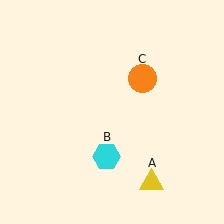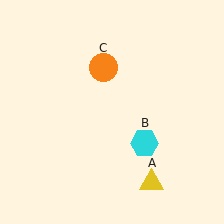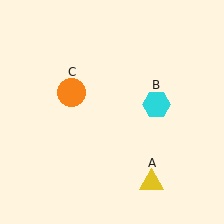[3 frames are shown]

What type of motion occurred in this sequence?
The cyan hexagon (object B), orange circle (object C) rotated counterclockwise around the center of the scene.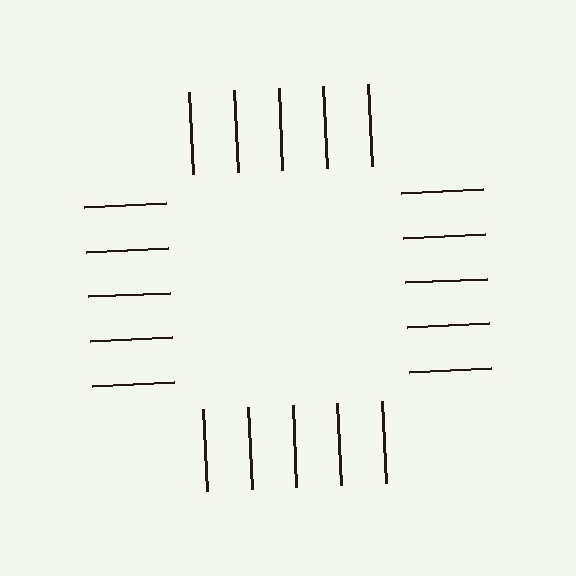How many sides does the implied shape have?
4 sides — the line-ends trace a square.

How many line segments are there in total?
20 — 5 along each of the 4 edges.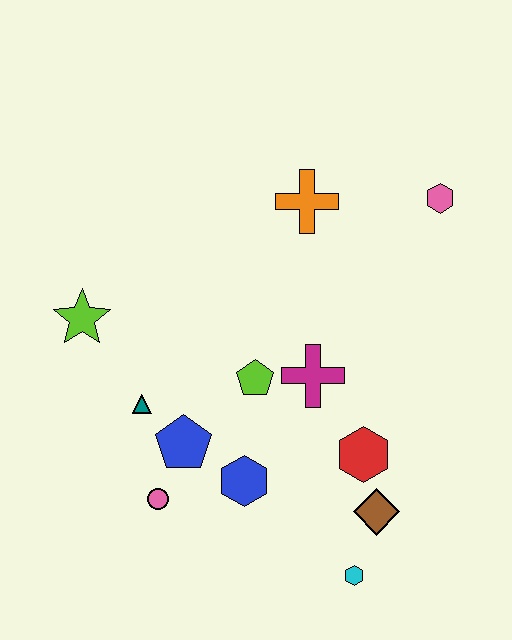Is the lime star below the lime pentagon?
No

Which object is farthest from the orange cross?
The cyan hexagon is farthest from the orange cross.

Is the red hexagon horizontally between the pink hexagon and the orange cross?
Yes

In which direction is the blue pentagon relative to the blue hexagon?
The blue pentagon is to the left of the blue hexagon.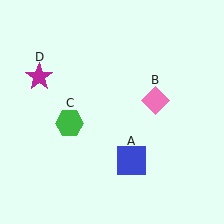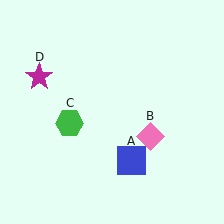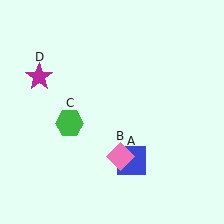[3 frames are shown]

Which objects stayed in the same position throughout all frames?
Blue square (object A) and green hexagon (object C) and magenta star (object D) remained stationary.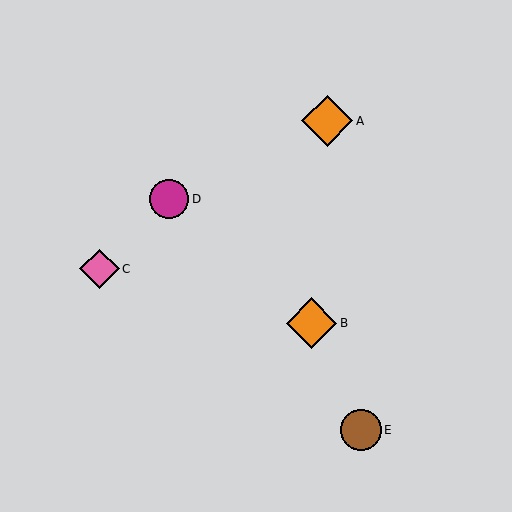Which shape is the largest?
The orange diamond (labeled A) is the largest.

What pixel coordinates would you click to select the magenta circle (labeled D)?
Click at (169, 199) to select the magenta circle D.